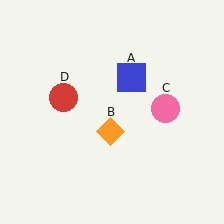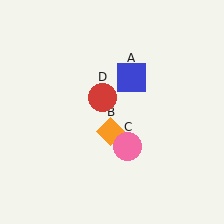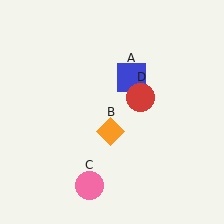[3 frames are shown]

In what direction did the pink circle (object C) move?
The pink circle (object C) moved down and to the left.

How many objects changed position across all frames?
2 objects changed position: pink circle (object C), red circle (object D).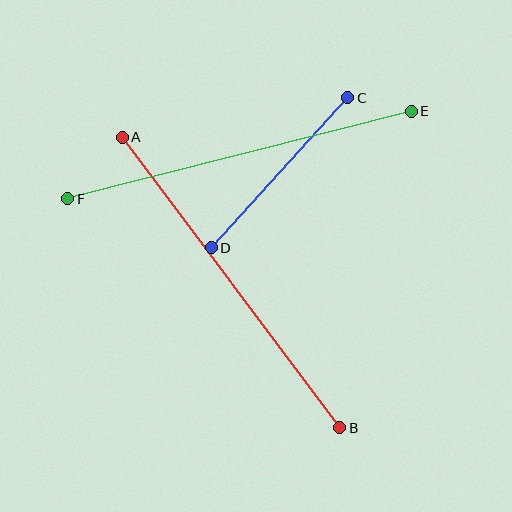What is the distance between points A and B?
The distance is approximately 363 pixels.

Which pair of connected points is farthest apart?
Points A and B are farthest apart.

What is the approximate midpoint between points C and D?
The midpoint is at approximately (280, 173) pixels.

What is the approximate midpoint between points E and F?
The midpoint is at approximately (239, 155) pixels.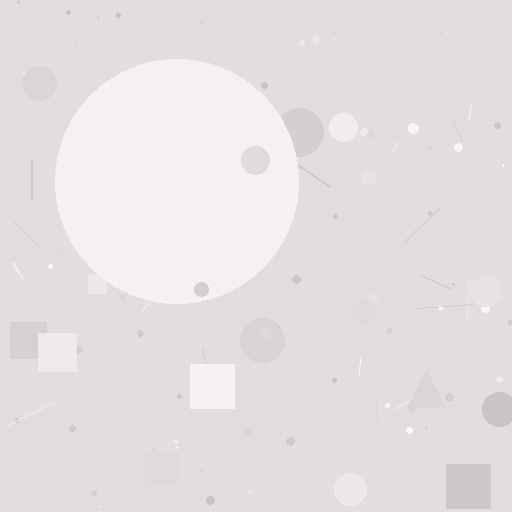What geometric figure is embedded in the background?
A circle is embedded in the background.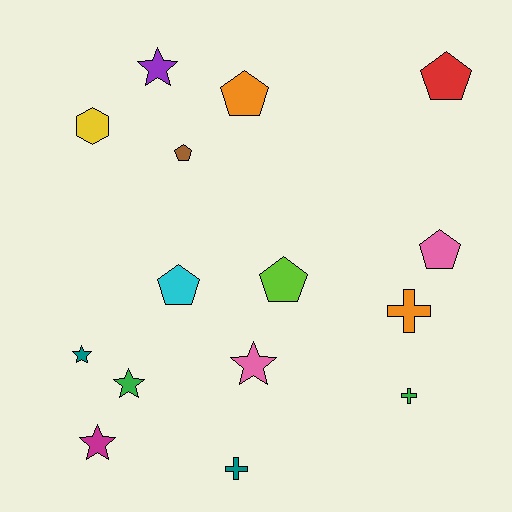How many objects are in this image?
There are 15 objects.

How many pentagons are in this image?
There are 6 pentagons.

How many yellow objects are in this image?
There is 1 yellow object.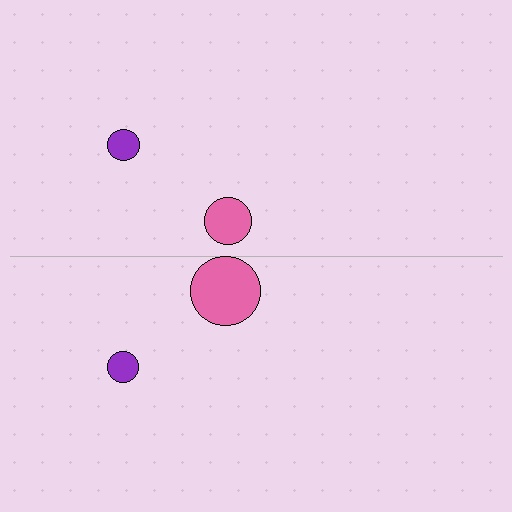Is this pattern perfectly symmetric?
No, the pattern is not perfectly symmetric. The pink circle on the bottom side has a different size than its mirror counterpart.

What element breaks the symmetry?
The pink circle on the bottom side has a different size than its mirror counterpart.